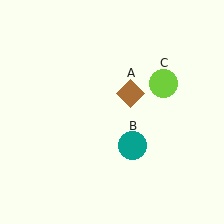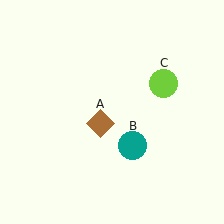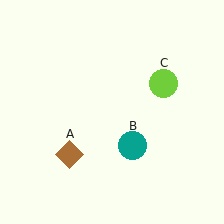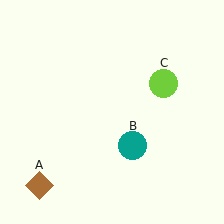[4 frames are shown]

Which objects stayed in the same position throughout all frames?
Teal circle (object B) and lime circle (object C) remained stationary.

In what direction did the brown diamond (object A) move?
The brown diamond (object A) moved down and to the left.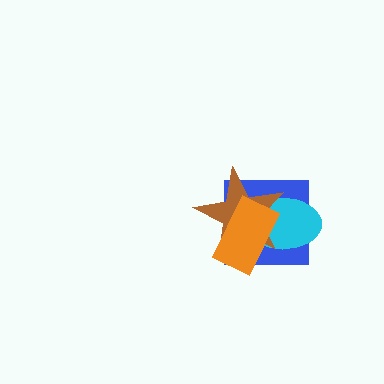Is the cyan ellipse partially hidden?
Yes, it is partially covered by another shape.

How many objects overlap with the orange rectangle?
3 objects overlap with the orange rectangle.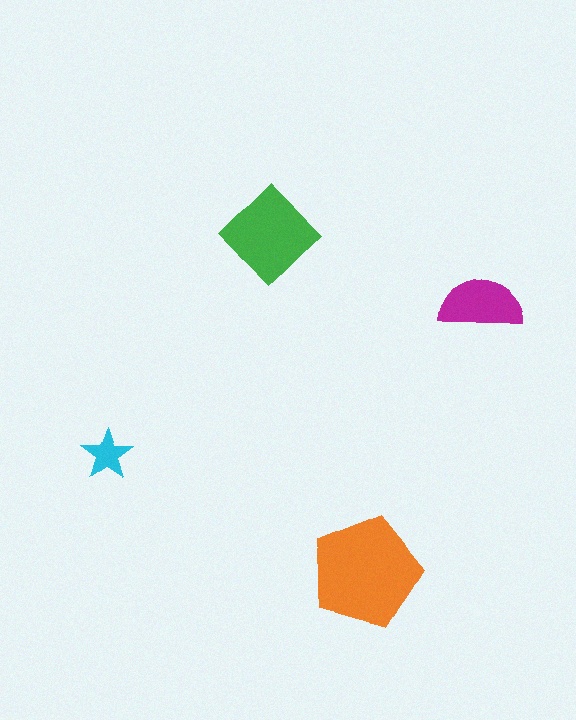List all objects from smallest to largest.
The cyan star, the magenta semicircle, the green diamond, the orange pentagon.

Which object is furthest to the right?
The magenta semicircle is rightmost.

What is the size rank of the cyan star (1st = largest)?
4th.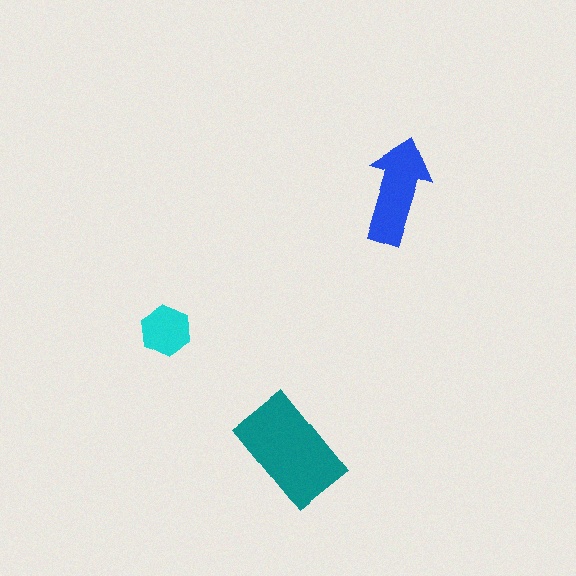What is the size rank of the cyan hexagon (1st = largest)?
3rd.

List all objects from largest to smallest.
The teal rectangle, the blue arrow, the cyan hexagon.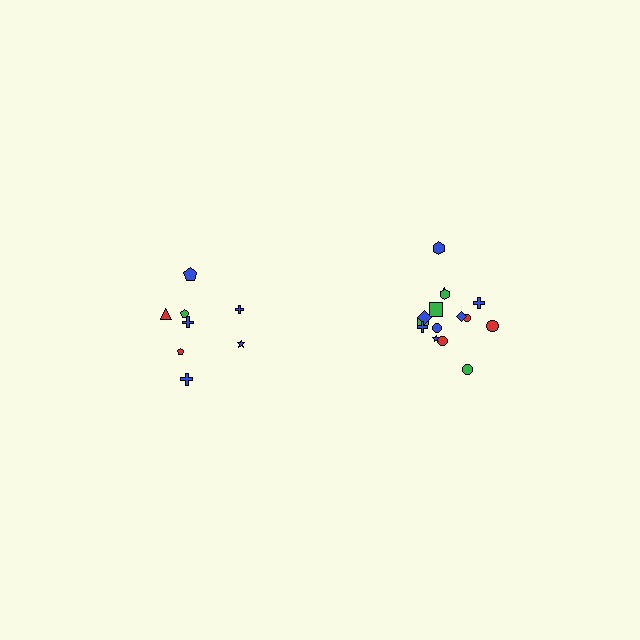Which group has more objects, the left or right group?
The right group.